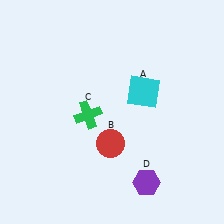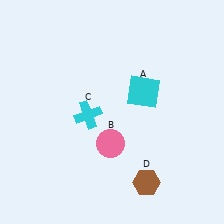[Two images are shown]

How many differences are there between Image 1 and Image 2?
There are 3 differences between the two images.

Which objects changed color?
B changed from red to pink. C changed from green to cyan. D changed from purple to brown.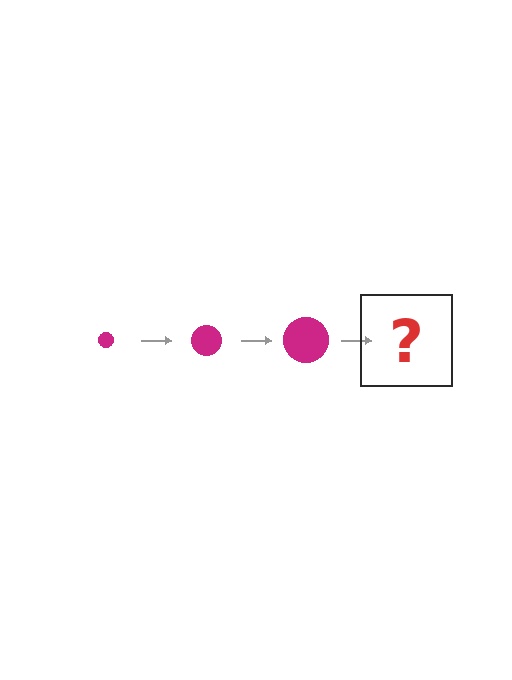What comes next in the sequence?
The next element should be a magenta circle, larger than the previous one.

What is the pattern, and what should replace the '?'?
The pattern is that the circle gets progressively larger each step. The '?' should be a magenta circle, larger than the previous one.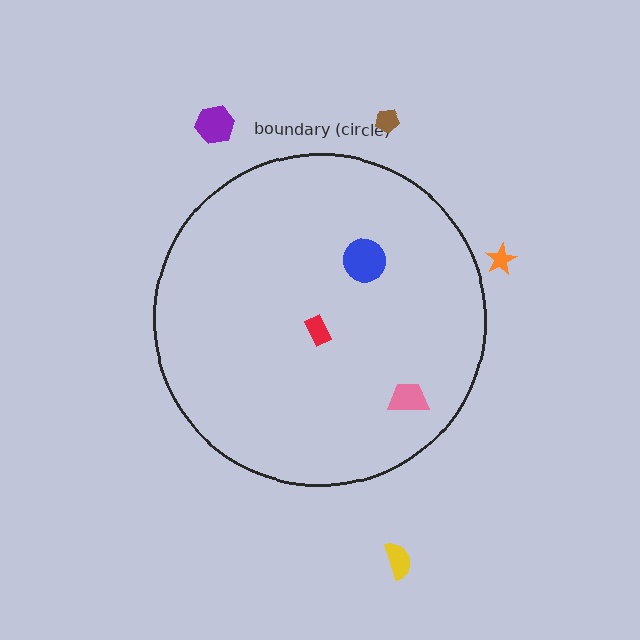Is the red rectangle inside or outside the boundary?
Inside.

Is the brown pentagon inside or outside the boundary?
Outside.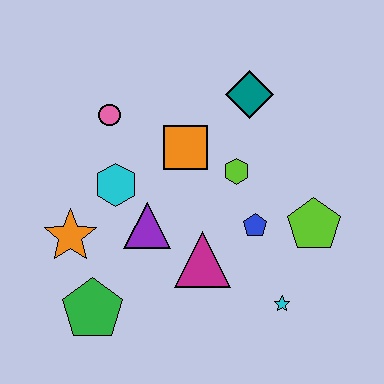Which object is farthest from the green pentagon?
The teal diamond is farthest from the green pentagon.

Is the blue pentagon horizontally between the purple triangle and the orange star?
No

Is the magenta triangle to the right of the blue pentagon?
No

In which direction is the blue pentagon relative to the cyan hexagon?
The blue pentagon is to the right of the cyan hexagon.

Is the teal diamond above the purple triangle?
Yes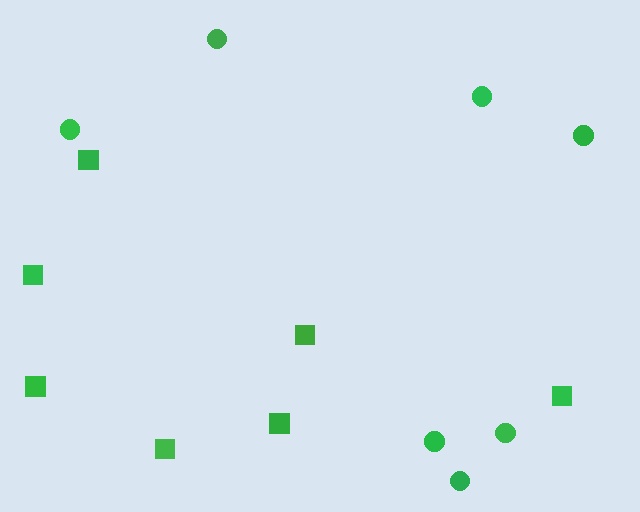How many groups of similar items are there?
There are 2 groups: one group of squares (7) and one group of circles (7).